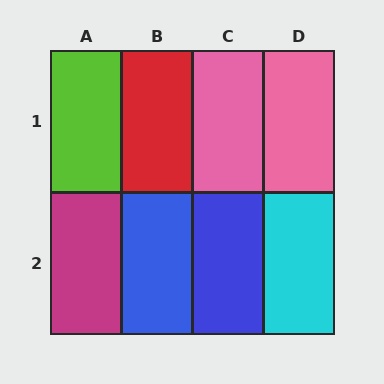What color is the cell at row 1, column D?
Pink.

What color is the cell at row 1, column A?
Lime.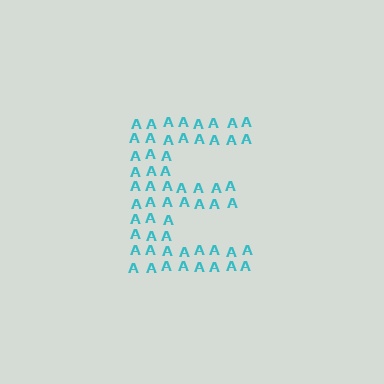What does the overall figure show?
The overall figure shows the letter E.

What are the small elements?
The small elements are letter A's.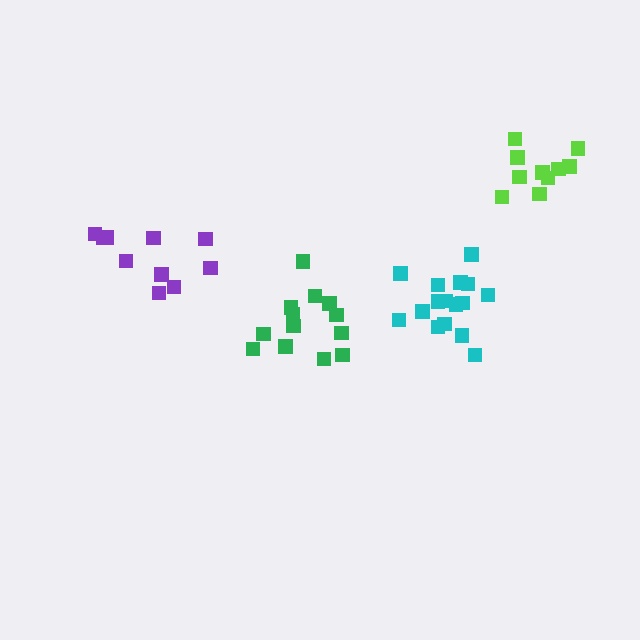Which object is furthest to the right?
The lime cluster is rightmost.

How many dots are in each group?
Group 1: 16 dots, Group 2: 10 dots, Group 3: 11 dots, Group 4: 13 dots (50 total).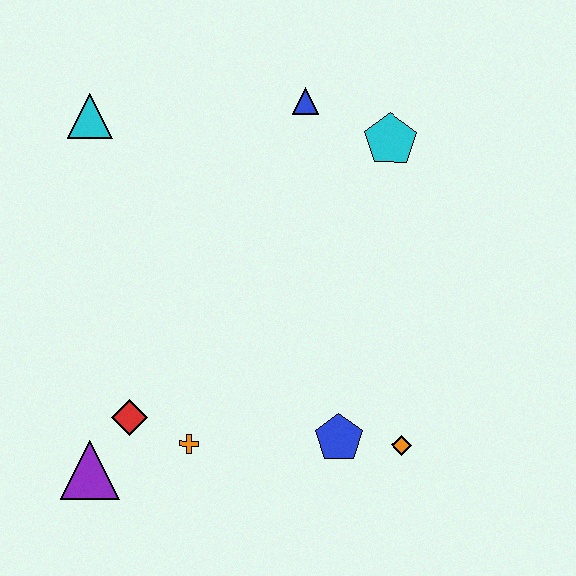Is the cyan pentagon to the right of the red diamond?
Yes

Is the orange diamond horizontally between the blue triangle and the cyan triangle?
No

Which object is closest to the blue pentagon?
The orange diamond is closest to the blue pentagon.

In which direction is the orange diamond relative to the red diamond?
The orange diamond is to the right of the red diamond.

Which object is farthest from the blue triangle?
The purple triangle is farthest from the blue triangle.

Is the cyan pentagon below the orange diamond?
No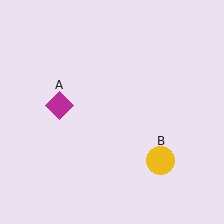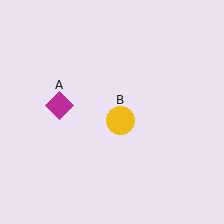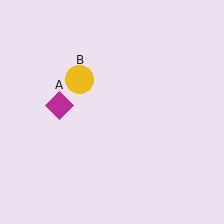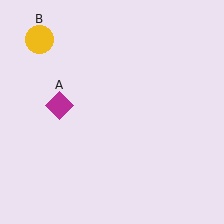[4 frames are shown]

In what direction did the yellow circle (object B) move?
The yellow circle (object B) moved up and to the left.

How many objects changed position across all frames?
1 object changed position: yellow circle (object B).